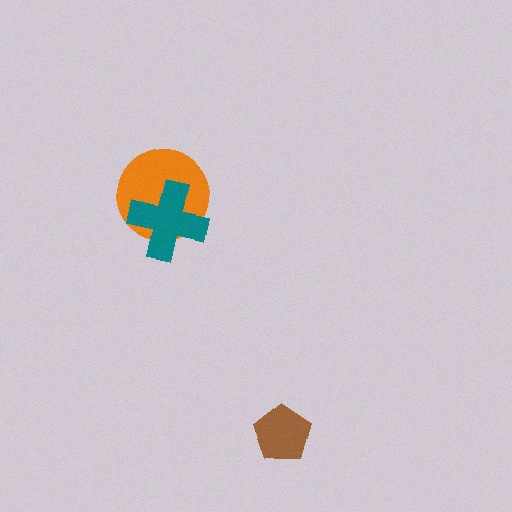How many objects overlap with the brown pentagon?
0 objects overlap with the brown pentagon.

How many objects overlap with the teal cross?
1 object overlaps with the teal cross.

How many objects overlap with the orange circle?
1 object overlaps with the orange circle.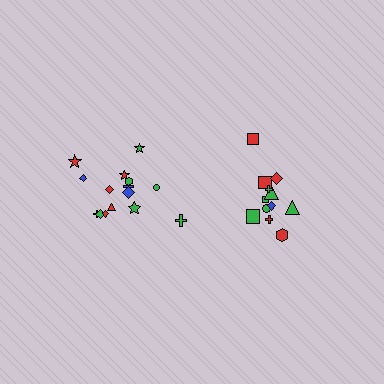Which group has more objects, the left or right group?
The left group.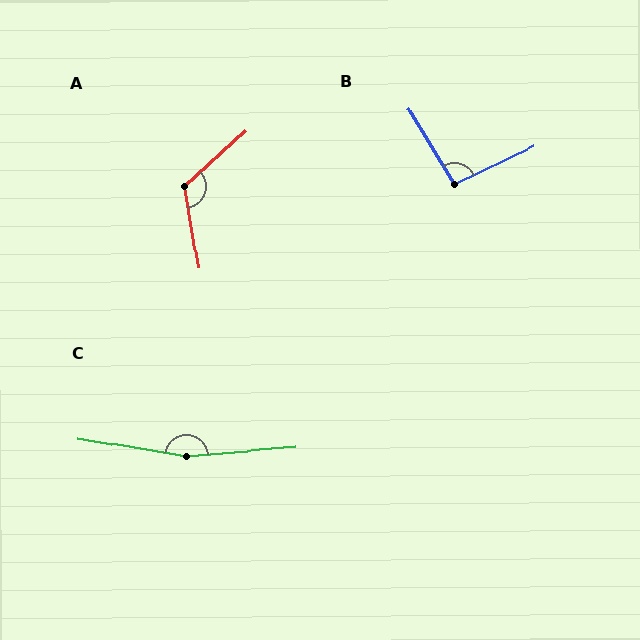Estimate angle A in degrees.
Approximately 123 degrees.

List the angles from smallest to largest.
B (96°), A (123°), C (166°).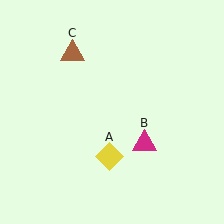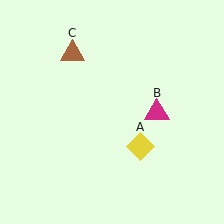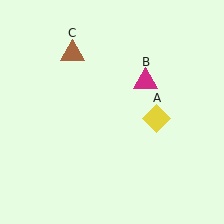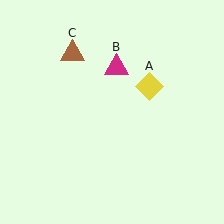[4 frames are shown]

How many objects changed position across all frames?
2 objects changed position: yellow diamond (object A), magenta triangle (object B).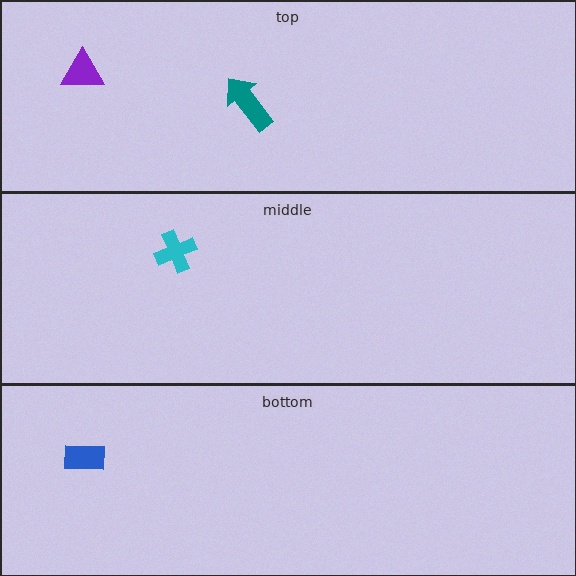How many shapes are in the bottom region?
1.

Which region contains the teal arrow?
The top region.